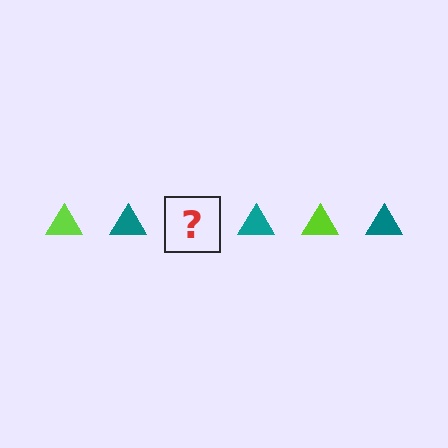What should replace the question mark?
The question mark should be replaced with a lime triangle.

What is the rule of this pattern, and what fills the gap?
The rule is that the pattern cycles through lime, teal triangles. The gap should be filled with a lime triangle.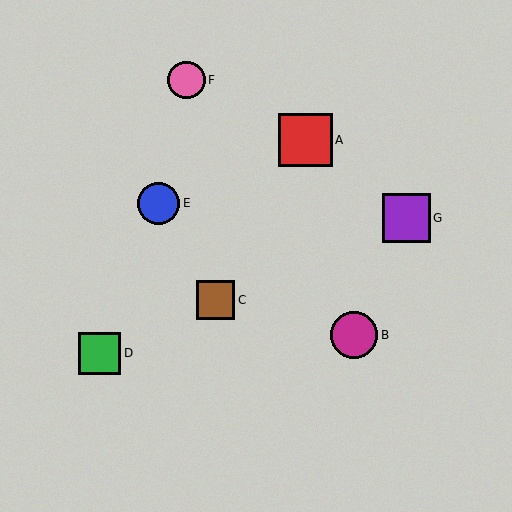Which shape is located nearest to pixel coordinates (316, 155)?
The red square (labeled A) at (306, 140) is nearest to that location.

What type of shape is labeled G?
Shape G is a purple square.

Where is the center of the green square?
The center of the green square is at (100, 353).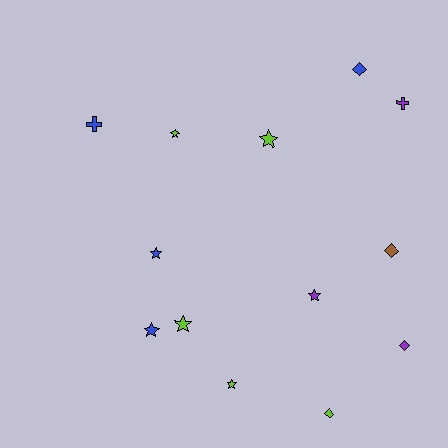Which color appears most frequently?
Lime, with 5 objects.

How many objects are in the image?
There are 13 objects.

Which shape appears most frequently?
Star, with 7 objects.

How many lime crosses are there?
There are no lime crosses.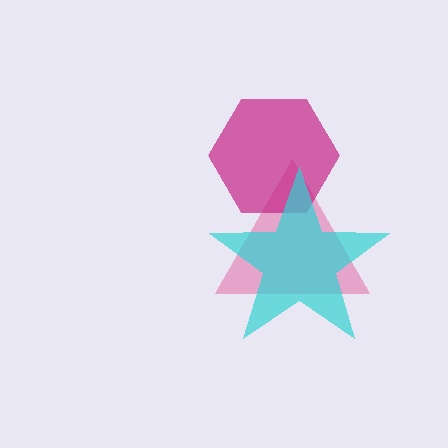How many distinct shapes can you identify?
There are 3 distinct shapes: a pink triangle, a magenta hexagon, a cyan star.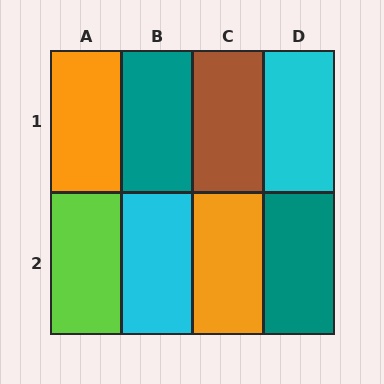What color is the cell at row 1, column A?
Orange.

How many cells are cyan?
2 cells are cyan.